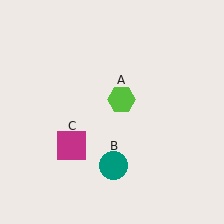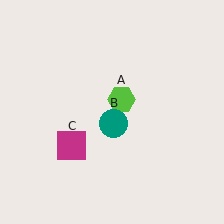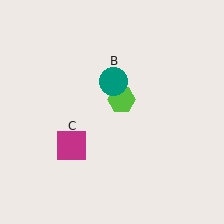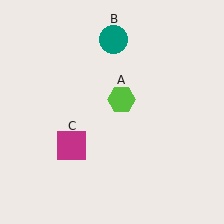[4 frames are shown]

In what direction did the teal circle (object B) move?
The teal circle (object B) moved up.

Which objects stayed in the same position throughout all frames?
Lime hexagon (object A) and magenta square (object C) remained stationary.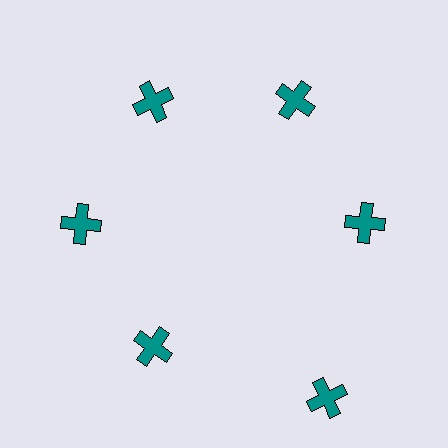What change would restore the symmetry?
The symmetry would be restored by moving it inward, back onto the ring so that all 6 crosses sit at equal angles and equal distance from the center.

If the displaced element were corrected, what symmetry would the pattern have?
It would have 6-fold rotational symmetry — the pattern would map onto itself every 60 degrees.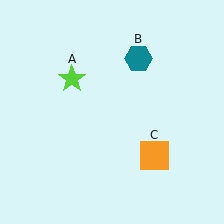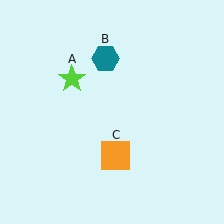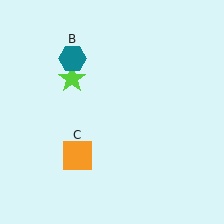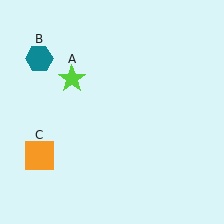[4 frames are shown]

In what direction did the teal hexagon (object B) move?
The teal hexagon (object B) moved left.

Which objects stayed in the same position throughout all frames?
Lime star (object A) remained stationary.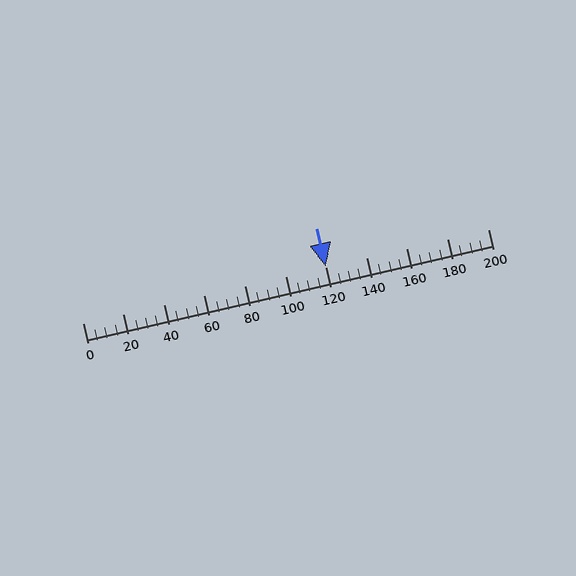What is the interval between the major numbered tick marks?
The major tick marks are spaced 20 units apart.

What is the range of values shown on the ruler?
The ruler shows values from 0 to 200.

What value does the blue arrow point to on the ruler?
The blue arrow points to approximately 120.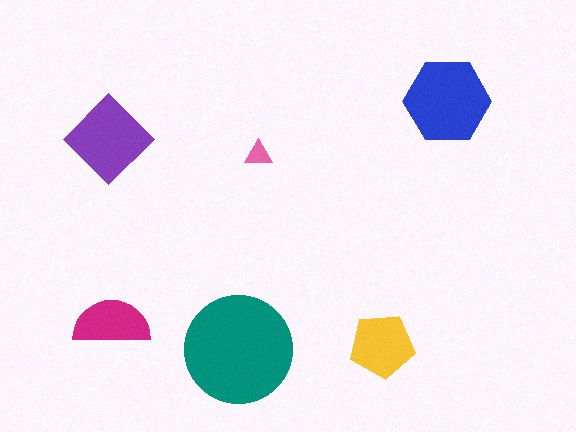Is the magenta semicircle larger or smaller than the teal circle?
Smaller.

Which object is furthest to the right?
The blue hexagon is rightmost.